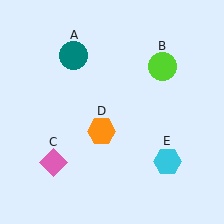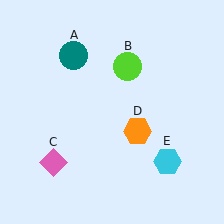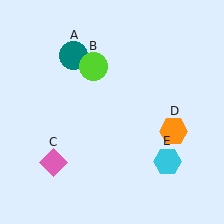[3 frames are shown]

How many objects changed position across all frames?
2 objects changed position: lime circle (object B), orange hexagon (object D).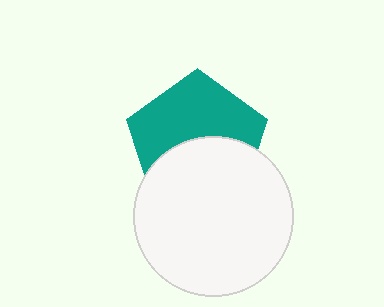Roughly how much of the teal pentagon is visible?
About half of it is visible (roughly 54%).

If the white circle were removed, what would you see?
You would see the complete teal pentagon.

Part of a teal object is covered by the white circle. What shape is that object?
It is a pentagon.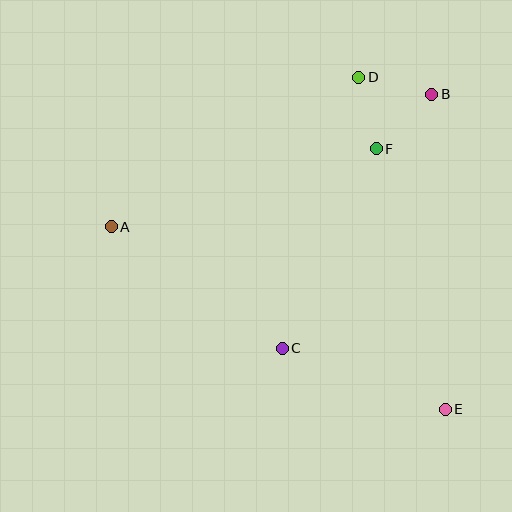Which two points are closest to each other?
Points D and F are closest to each other.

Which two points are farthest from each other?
Points A and E are farthest from each other.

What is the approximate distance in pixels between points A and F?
The distance between A and F is approximately 276 pixels.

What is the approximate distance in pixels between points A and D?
The distance between A and D is approximately 289 pixels.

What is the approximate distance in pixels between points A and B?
The distance between A and B is approximately 347 pixels.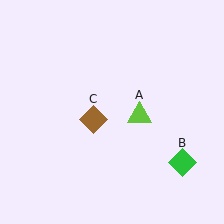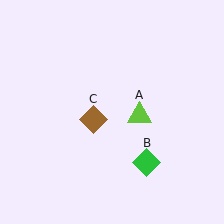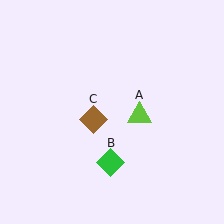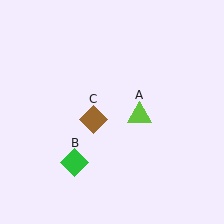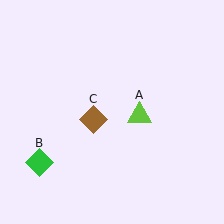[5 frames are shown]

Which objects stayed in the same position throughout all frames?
Lime triangle (object A) and brown diamond (object C) remained stationary.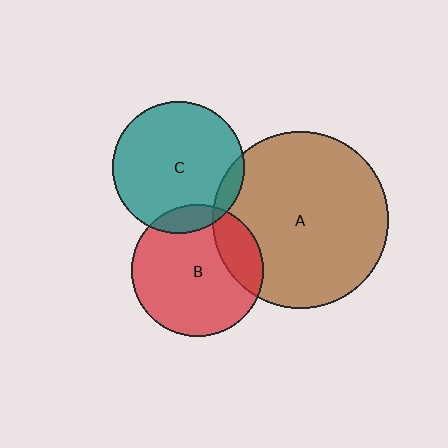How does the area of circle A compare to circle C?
Approximately 1.8 times.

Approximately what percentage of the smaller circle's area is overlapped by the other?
Approximately 20%.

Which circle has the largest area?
Circle A (brown).